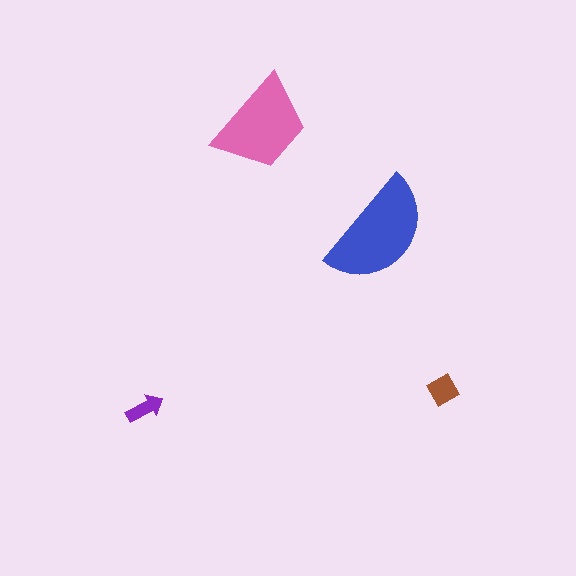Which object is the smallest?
The purple arrow.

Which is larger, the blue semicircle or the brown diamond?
The blue semicircle.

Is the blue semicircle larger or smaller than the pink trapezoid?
Larger.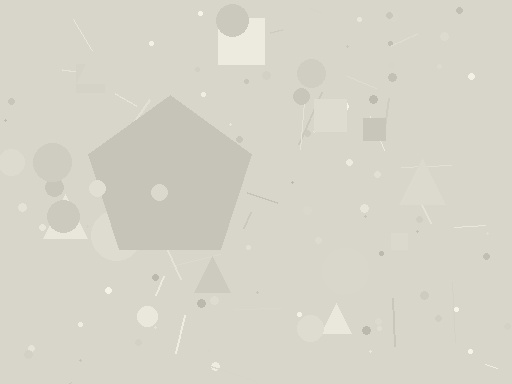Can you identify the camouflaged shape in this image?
The camouflaged shape is a pentagon.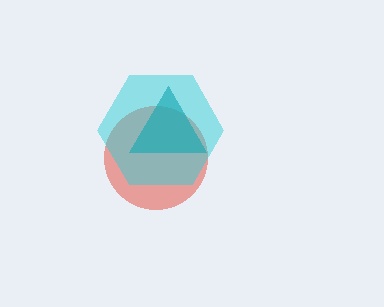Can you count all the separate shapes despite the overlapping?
Yes, there are 3 separate shapes.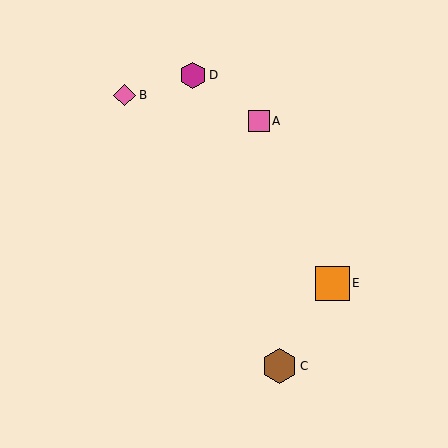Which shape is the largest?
The brown hexagon (labeled C) is the largest.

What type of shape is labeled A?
Shape A is a pink square.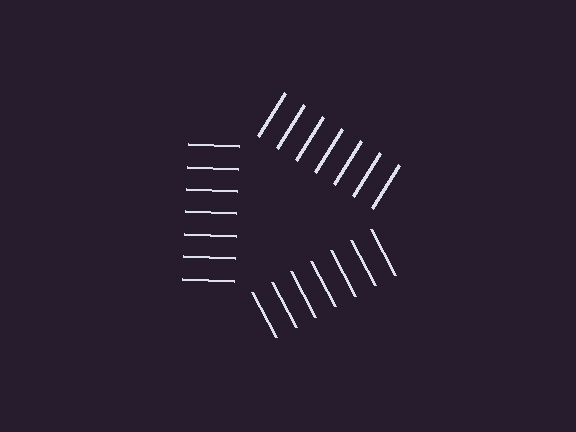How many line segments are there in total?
21 — 7 along each of the 3 edges.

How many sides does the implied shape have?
3 sides — the line-ends trace a triangle.